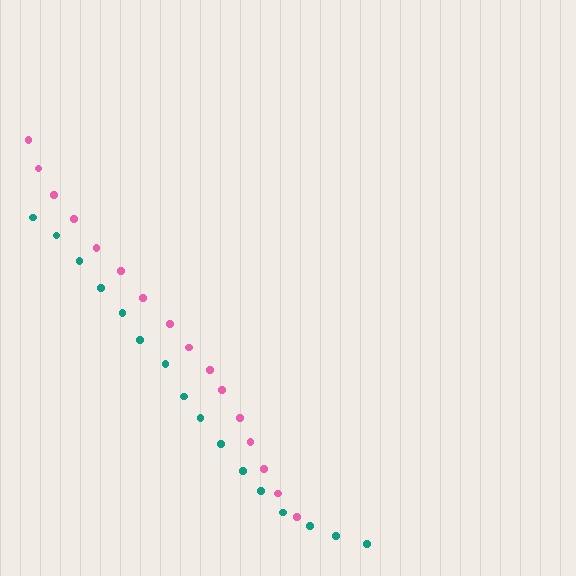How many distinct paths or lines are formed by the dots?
There are 2 distinct paths.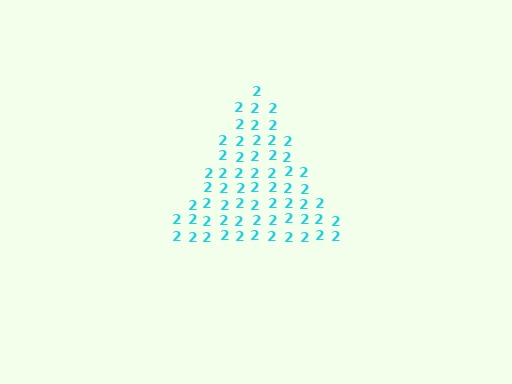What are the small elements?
The small elements are digit 2's.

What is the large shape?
The large shape is a triangle.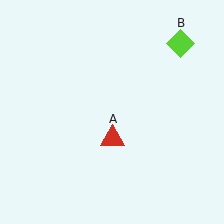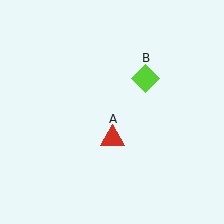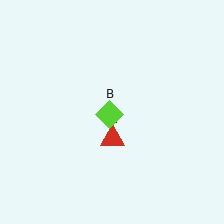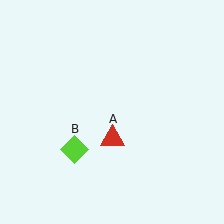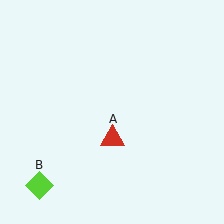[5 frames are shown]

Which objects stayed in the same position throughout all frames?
Red triangle (object A) remained stationary.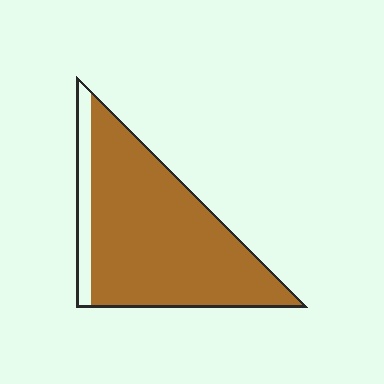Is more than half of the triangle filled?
Yes.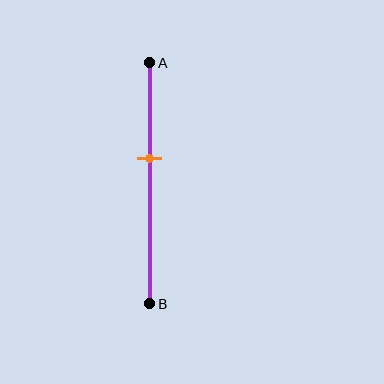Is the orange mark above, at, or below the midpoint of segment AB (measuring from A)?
The orange mark is above the midpoint of segment AB.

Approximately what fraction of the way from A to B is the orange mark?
The orange mark is approximately 40% of the way from A to B.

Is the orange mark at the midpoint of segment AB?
No, the mark is at about 40% from A, not at the 50% midpoint.